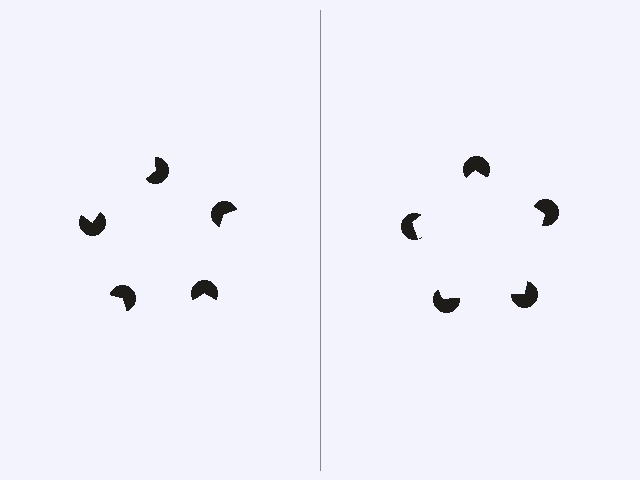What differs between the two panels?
The pac-man discs are positioned identically on both sides; only the wedge orientations differ. On the right they align to a pentagon; on the left they are misaligned.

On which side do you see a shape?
An illusory pentagon appears on the right side. On the left side the wedge cuts are rotated, so no coherent shape forms.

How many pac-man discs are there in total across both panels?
10 — 5 on each side.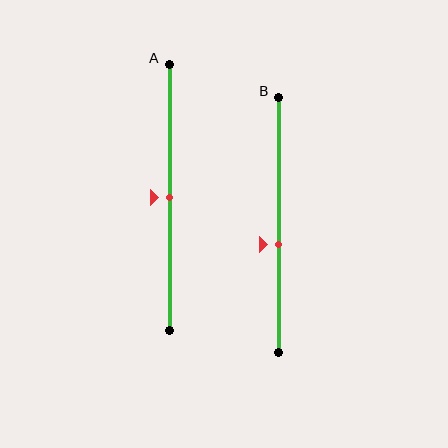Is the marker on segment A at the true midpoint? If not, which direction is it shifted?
Yes, the marker on segment A is at the true midpoint.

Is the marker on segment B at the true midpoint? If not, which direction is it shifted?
No, the marker on segment B is shifted downward by about 8% of the segment length.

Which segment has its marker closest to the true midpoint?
Segment A has its marker closest to the true midpoint.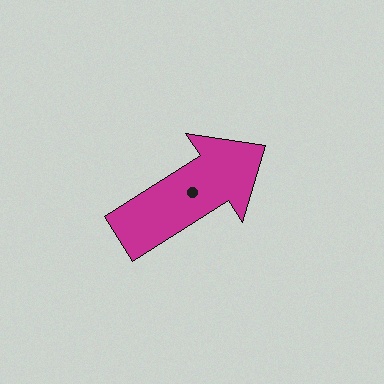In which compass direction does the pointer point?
Northeast.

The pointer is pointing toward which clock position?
Roughly 2 o'clock.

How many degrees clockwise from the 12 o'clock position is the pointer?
Approximately 58 degrees.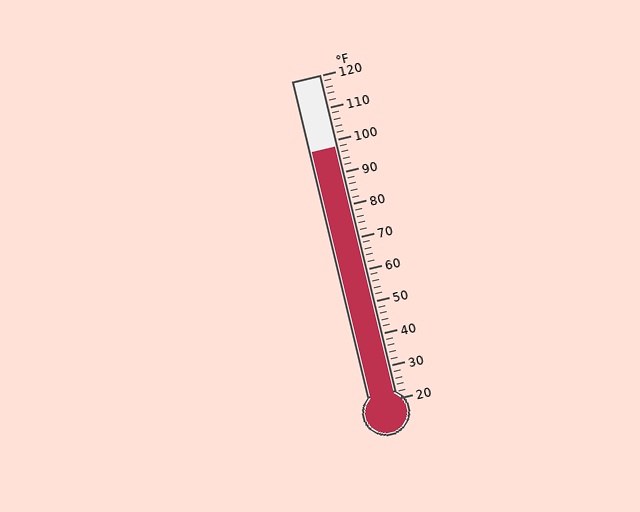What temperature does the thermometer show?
The thermometer shows approximately 98°F.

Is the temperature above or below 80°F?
The temperature is above 80°F.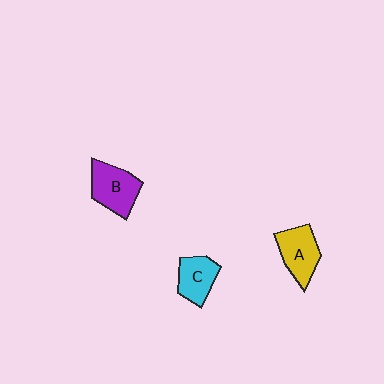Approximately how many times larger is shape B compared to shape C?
Approximately 1.3 times.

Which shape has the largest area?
Shape B (purple).